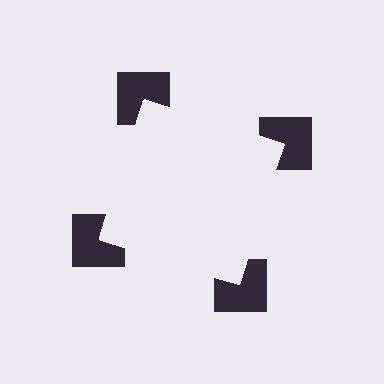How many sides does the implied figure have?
4 sides.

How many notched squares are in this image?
There are 4 — one at each vertex of the illusory square.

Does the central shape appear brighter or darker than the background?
It typically appears slightly brighter than the background, even though no actual brightness change is drawn.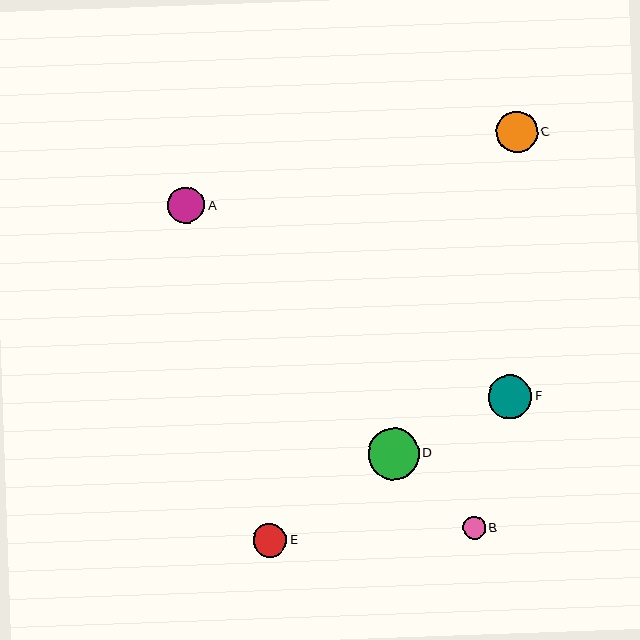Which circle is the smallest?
Circle B is the smallest with a size of approximately 23 pixels.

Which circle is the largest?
Circle D is the largest with a size of approximately 51 pixels.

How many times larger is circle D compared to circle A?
Circle D is approximately 1.4 times the size of circle A.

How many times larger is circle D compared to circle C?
Circle D is approximately 1.2 times the size of circle C.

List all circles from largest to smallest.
From largest to smallest: D, F, C, A, E, B.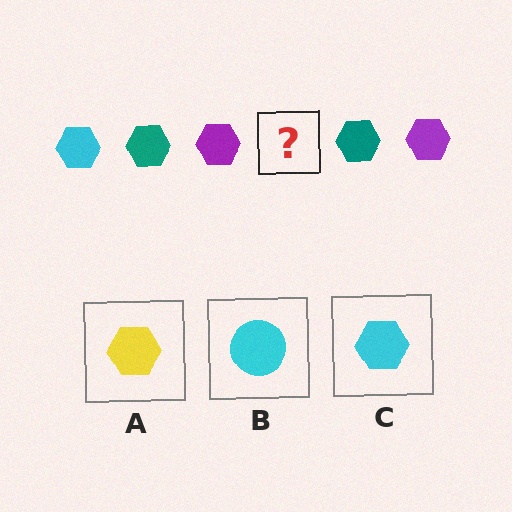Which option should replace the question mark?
Option C.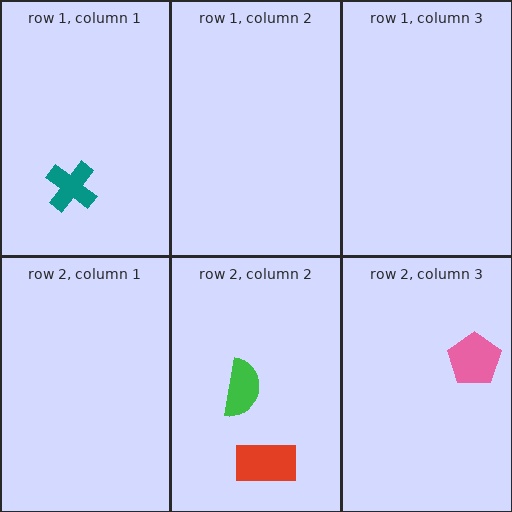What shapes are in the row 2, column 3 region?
The pink pentagon.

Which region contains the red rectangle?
The row 2, column 2 region.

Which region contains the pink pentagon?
The row 2, column 3 region.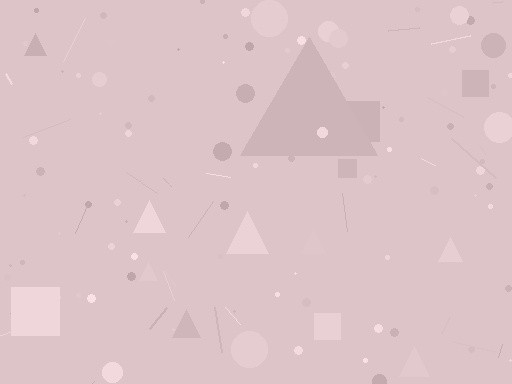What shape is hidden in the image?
A triangle is hidden in the image.